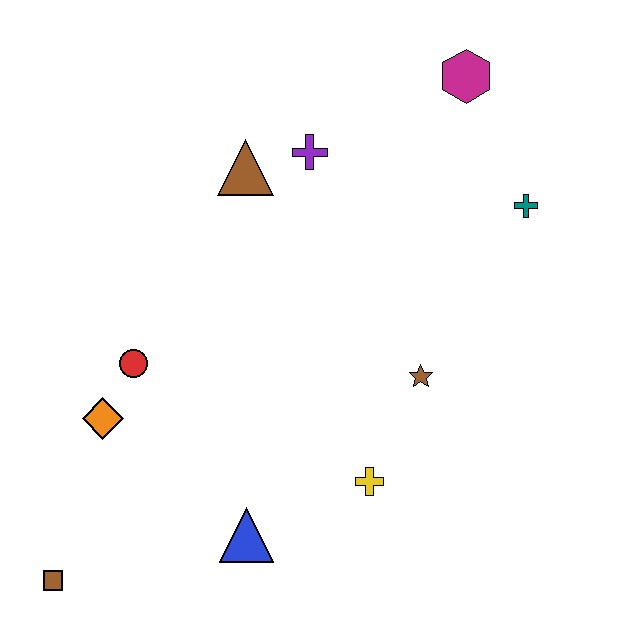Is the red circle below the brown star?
No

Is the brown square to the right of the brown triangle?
No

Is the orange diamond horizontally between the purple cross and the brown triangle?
No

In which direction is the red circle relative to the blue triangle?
The red circle is above the blue triangle.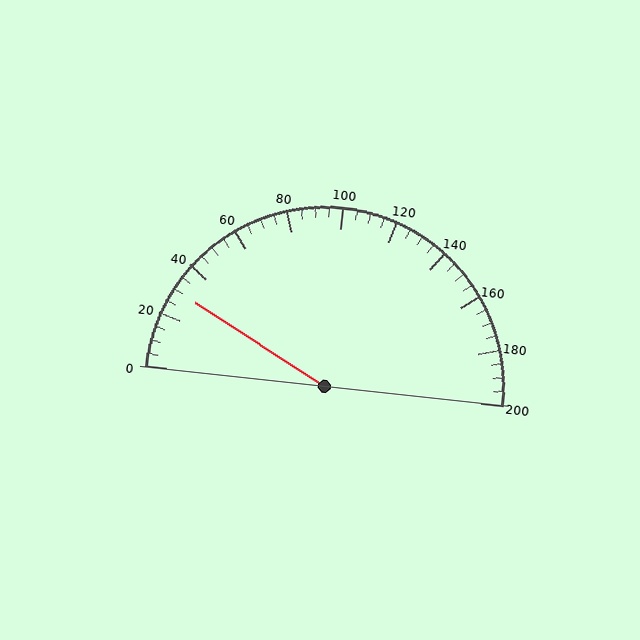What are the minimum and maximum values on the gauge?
The gauge ranges from 0 to 200.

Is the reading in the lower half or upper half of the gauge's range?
The reading is in the lower half of the range (0 to 200).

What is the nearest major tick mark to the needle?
The nearest major tick mark is 40.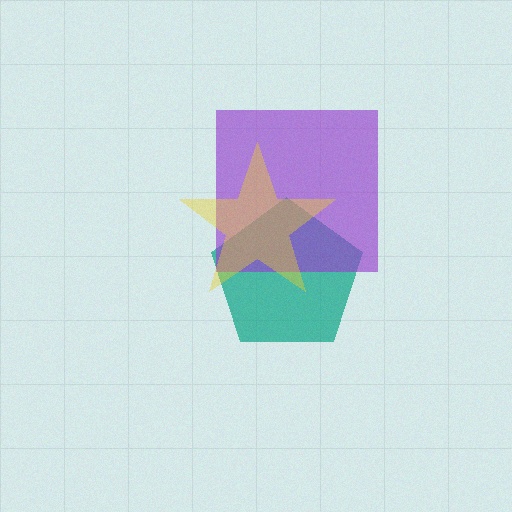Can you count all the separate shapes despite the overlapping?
Yes, there are 3 separate shapes.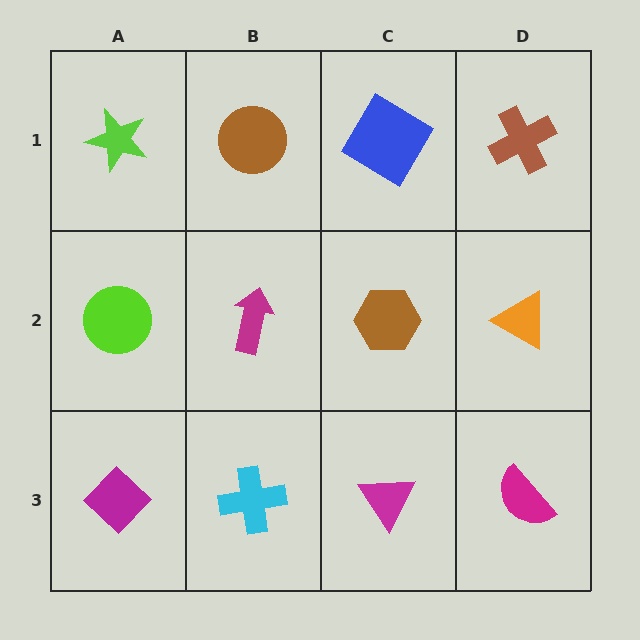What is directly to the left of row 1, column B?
A lime star.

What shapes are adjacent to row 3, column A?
A lime circle (row 2, column A), a cyan cross (row 3, column B).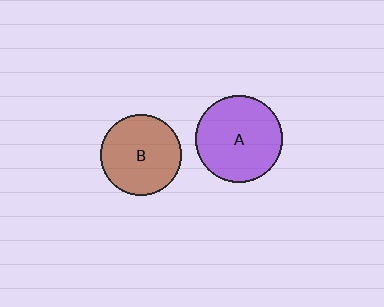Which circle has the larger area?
Circle A (purple).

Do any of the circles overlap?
No, none of the circles overlap.